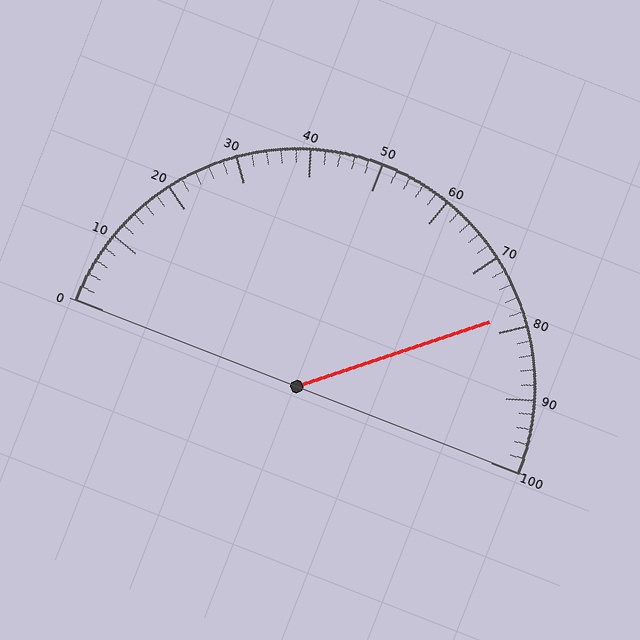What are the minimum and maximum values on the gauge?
The gauge ranges from 0 to 100.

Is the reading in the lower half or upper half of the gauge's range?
The reading is in the upper half of the range (0 to 100).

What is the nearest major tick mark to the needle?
The nearest major tick mark is 80.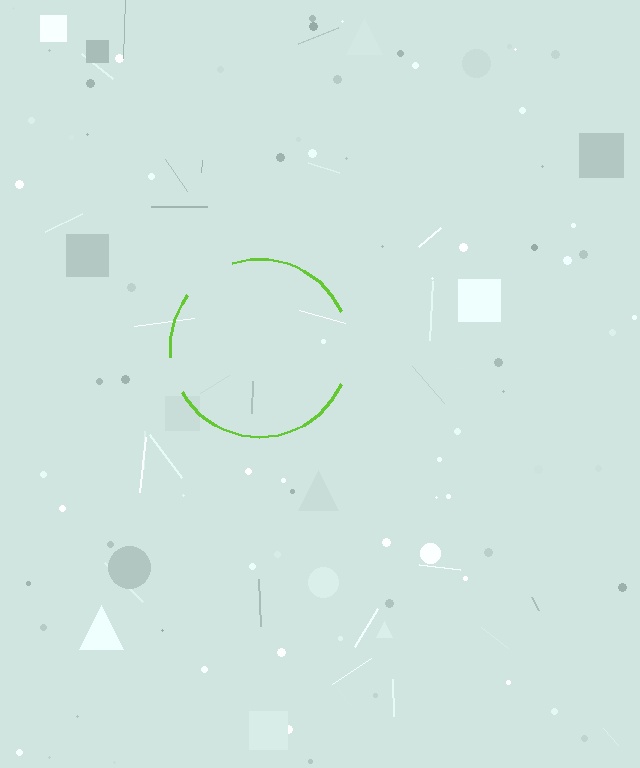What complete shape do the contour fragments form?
The contour fragments form a circle.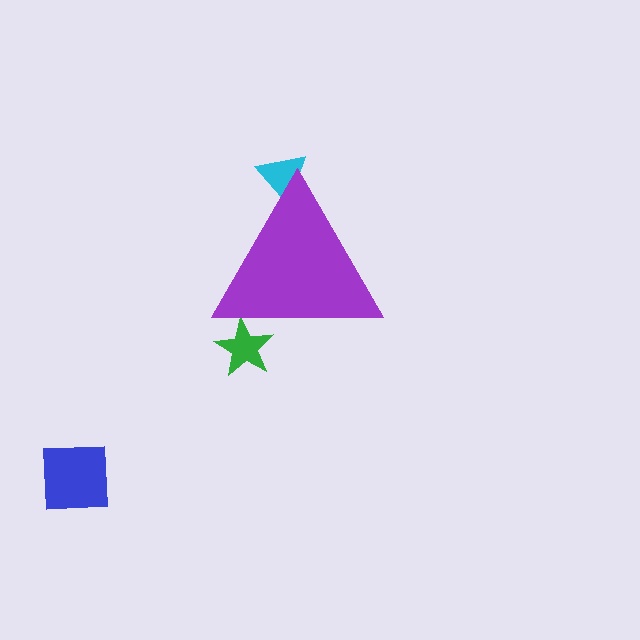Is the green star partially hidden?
Yes, the green star is partially hidden behind the purple triangle.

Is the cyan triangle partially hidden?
Yes, the cyan triangle is partially hidden behind the purple triangle.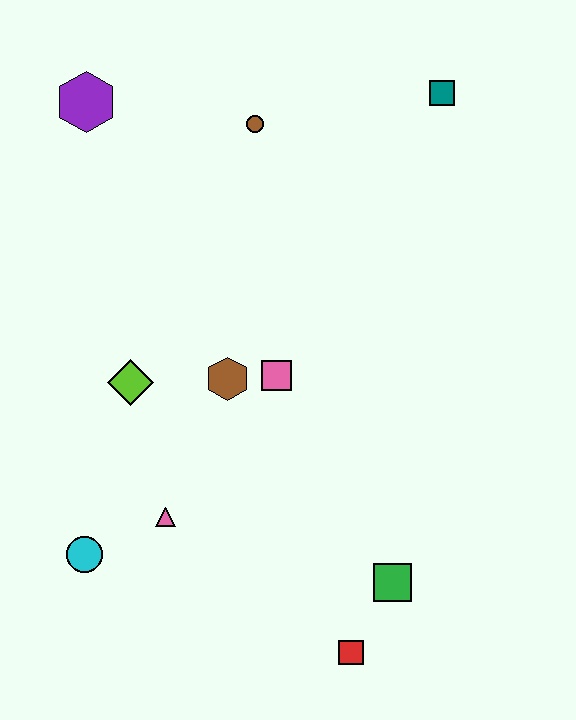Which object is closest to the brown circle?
The purple hexagon is closest to the brown circle.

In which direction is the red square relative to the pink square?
The red square is below the pink square.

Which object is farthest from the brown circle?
The red square is farthest from the brown circle.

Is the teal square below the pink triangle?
No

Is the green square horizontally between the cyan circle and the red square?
No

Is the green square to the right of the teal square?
No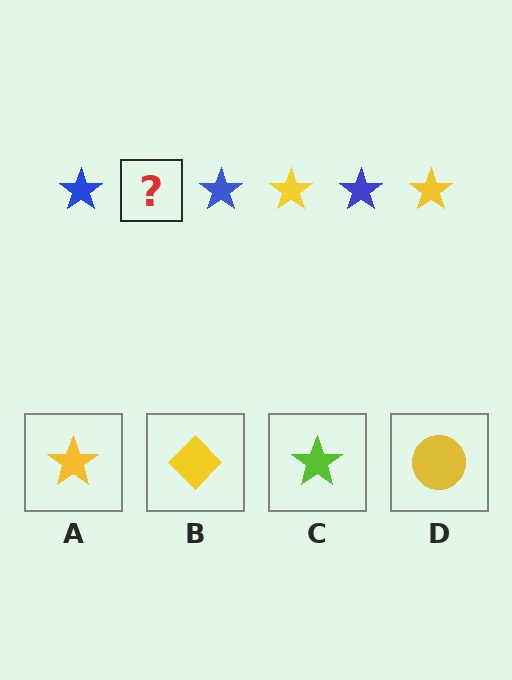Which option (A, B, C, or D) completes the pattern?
A.